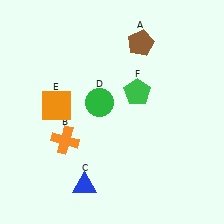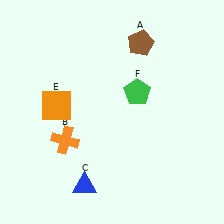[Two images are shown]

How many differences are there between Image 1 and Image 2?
There is 1 difference between the two images.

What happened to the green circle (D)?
The green circle (D) was removed in Image 2. It was in the top-left area of Image 1.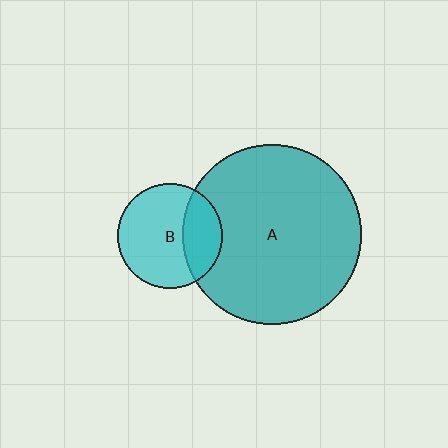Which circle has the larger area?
Circle A (teal).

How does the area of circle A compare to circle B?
Approximately 2.9 times.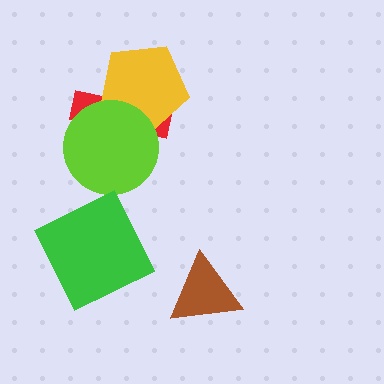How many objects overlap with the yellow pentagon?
2 objects overlap with the yellow pentagon.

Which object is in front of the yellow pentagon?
The lime circle is in front of the yellow pentagon.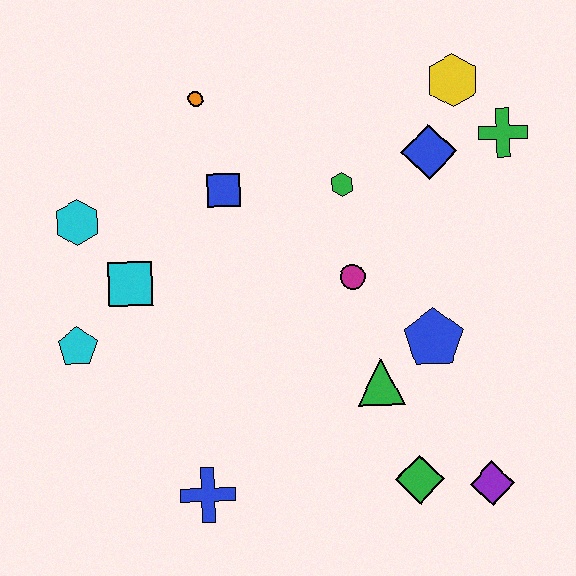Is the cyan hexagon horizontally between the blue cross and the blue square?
No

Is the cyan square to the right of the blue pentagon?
No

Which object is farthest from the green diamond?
The orange circle is farthest from the green diamond.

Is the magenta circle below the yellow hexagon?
Yes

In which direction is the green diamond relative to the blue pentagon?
The green diamond is below the blue pentagon.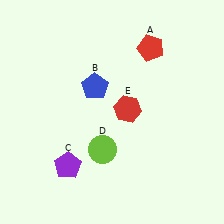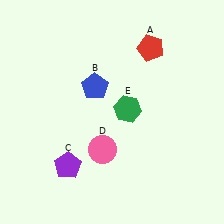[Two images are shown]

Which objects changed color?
D changed from lime to pink. E changed from red to green.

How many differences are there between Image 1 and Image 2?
There are 2 differences between the two images.